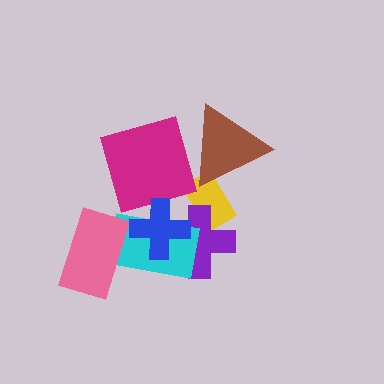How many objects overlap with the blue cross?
2 objects overlap with the blue cross.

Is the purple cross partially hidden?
Yes, it is partially covered by another shape.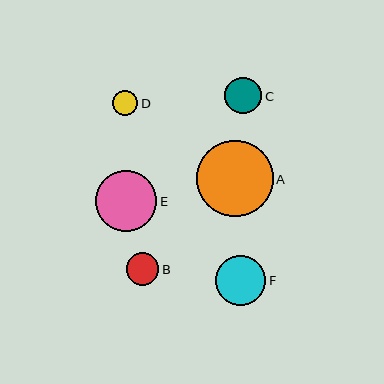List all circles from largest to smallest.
From largest to smallest: A, E, F, C, B, D.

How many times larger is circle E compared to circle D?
Circle E is approximately 2.4 times the size of circle D.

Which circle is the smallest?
Circle D is the smallest with a size of approximately 25 pixels.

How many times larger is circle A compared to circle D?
Circle A is approximately 3.0 times the size of circle D.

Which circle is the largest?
Circle A is the largest with a size of approximately 76 pixels.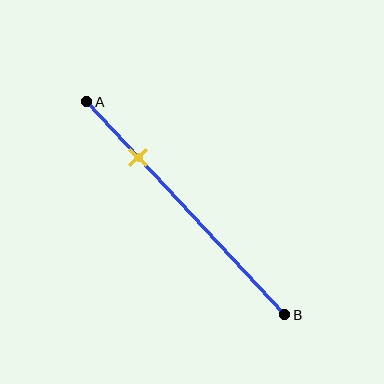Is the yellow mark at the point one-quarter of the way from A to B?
Yes, the mark is approximately at the one-quarter point.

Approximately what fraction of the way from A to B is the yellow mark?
The yellow mark is approximately 25% of the way from A to B.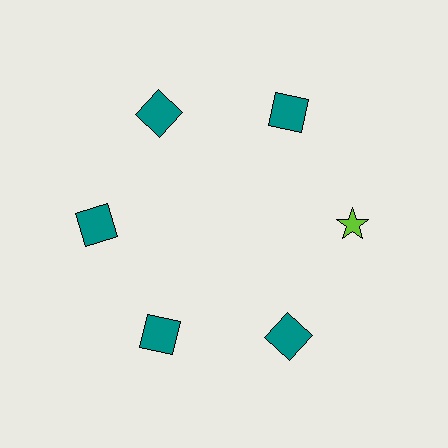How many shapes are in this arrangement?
There are 6 shapes arranged in a ring pattern.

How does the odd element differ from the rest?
It differs in both color (lime instead of teal) and shape (star instead of square).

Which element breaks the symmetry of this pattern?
The lime star at roughly the 3 o'clock position breaks the symmetry. All other shapes are teal squares.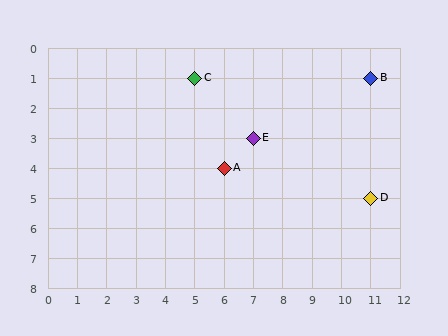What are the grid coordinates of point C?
Point C is at grid coordinates (5, 1).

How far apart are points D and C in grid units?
Points D and C are 6 columns and 4 rows apart (about 7.2 grid units diagonally).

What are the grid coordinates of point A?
Point A is at grid coordinates (6, 4).